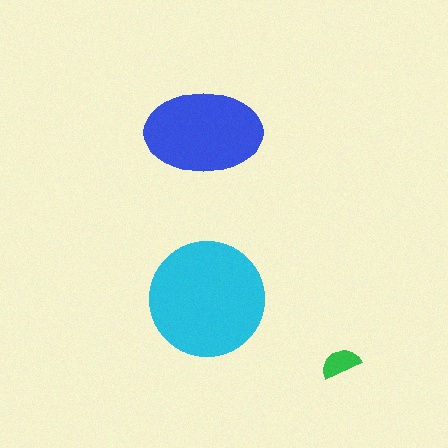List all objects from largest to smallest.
The cyan circle, the blue ellipse, the green semicircle.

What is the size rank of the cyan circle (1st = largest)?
1st.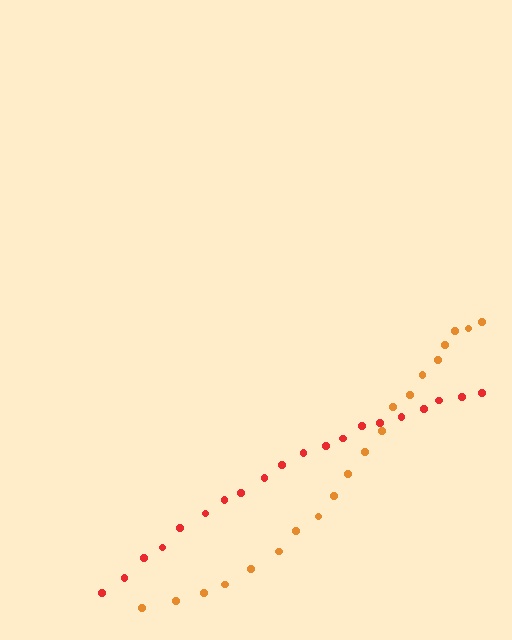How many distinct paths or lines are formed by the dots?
There are 2 distinct paths.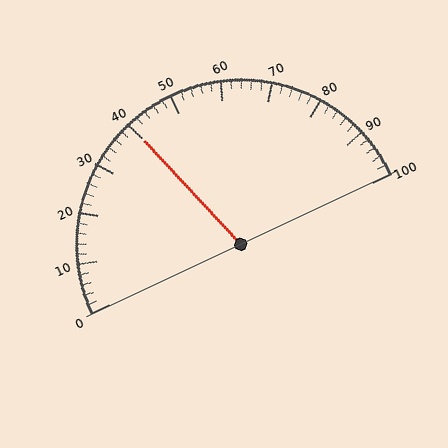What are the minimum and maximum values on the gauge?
The gauge ranges from 0 to 100.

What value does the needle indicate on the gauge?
The needle indicates approximately 40.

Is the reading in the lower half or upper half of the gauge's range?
The reading is in the lower half of the range (0 to 100).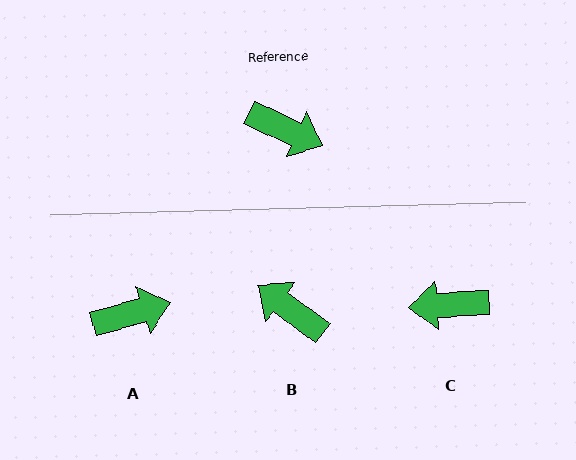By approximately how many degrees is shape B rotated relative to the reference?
Approximately 168 degrees counter-clockwise.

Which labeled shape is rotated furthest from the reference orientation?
B, about 168 degrees away.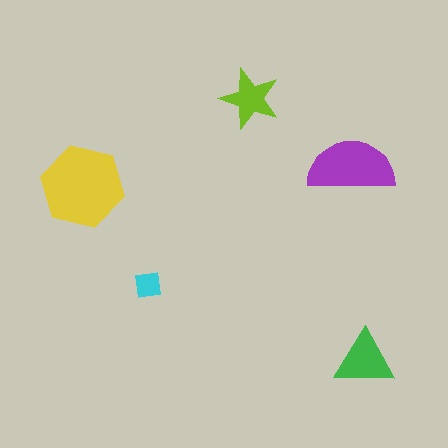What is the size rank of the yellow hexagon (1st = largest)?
1st.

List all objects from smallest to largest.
The cyan square, the lime star, the green triangle, the purple semicircle, the yellow hexagon.